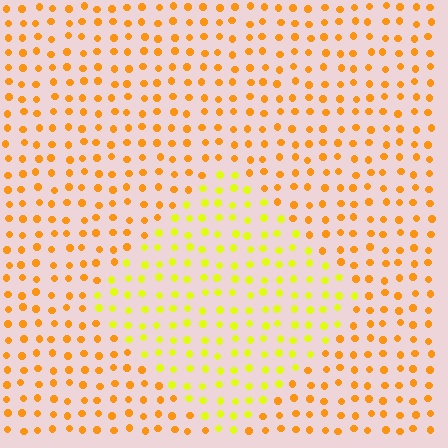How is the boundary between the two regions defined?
The boundary is defined purely by a slight shift in hue (about 34 degrees). Spacing, size, and orientation are identical on both sides.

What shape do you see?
I see a diamond.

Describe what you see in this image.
The image is filled with small orange elements in a uniform arrangement. A diamond-shaped region is visible where the elements are tinted to a slightly different hue, forming a subtle color boundary.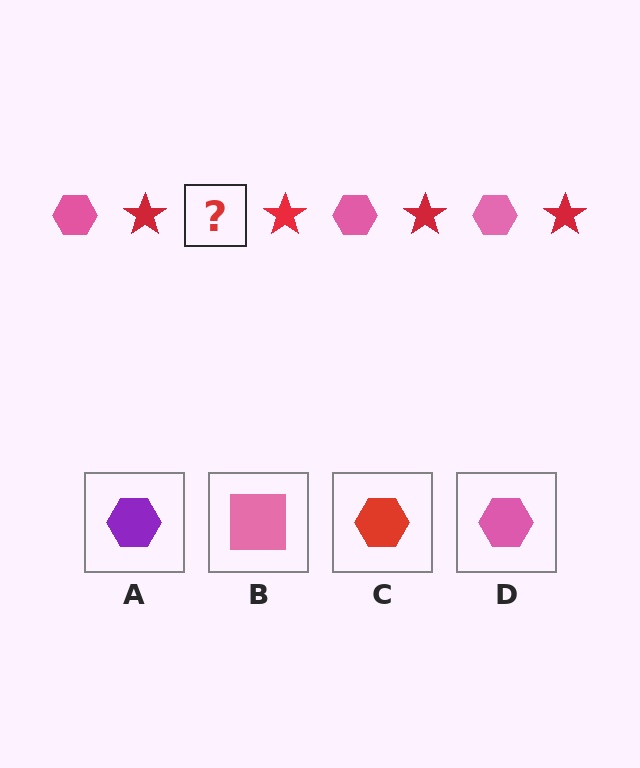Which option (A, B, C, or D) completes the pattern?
D.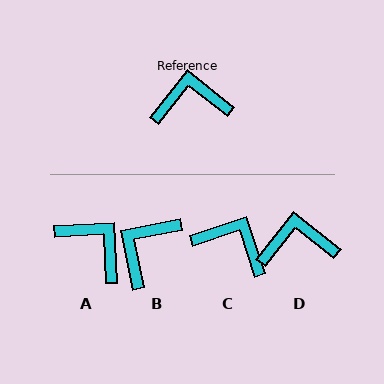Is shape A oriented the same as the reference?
No, it is off by about 49 degrees.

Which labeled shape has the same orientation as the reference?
D.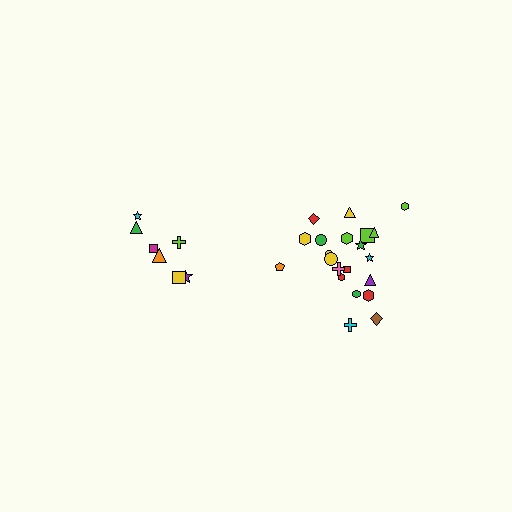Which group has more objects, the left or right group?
The right group.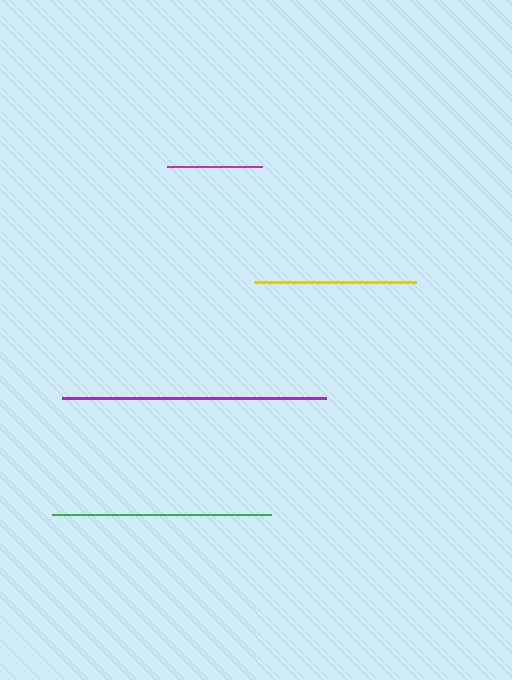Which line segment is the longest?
The purple line is the longest at approximately 263 pixels.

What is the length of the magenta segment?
The magenta segment is approximately 95 pixels long.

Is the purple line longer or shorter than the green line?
The purple line is longer than the green line.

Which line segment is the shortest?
The magenta line is the shortest at approximately 95 pixels.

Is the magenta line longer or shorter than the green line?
The green line is longer than the magenta line.